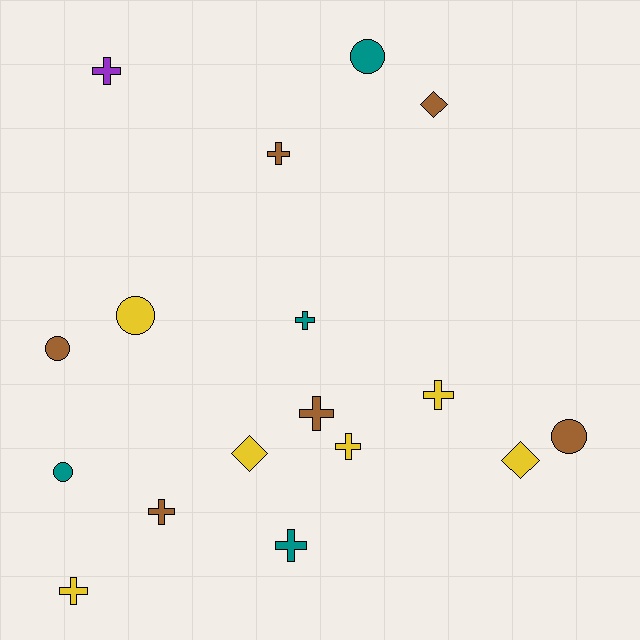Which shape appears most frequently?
Cross, with 9 objects.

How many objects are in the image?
There are 17 objects.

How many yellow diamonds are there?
There are 2 yellow diamonds.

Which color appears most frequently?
Brown, with 6 objects.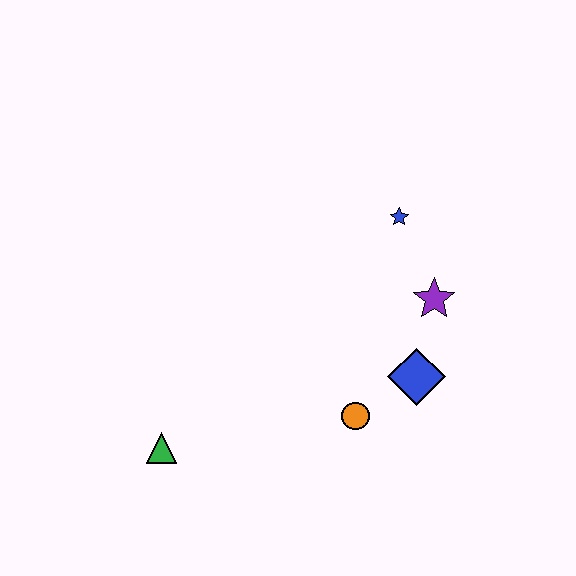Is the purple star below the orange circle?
No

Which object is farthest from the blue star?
The green triangle is farthest from the blue star.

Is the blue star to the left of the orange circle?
No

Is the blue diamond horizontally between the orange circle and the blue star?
No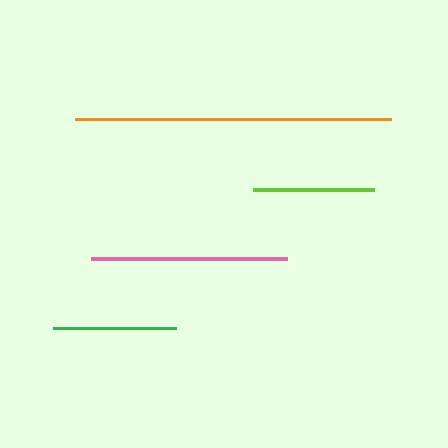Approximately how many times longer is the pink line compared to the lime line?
The pink line is approximately 1.6 times the length of the lime line.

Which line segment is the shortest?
The lime line is the shortest at approximately 120 pixels.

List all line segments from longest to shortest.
From longest to shortest: orange, pink, green, lime.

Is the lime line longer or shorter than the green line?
The green line is longer than the lime line.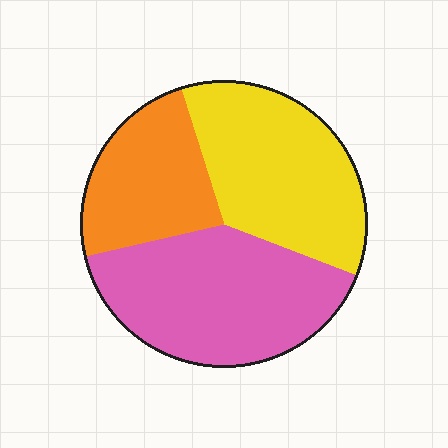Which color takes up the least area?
Orange, at roughly 25%.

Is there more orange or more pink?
Pink.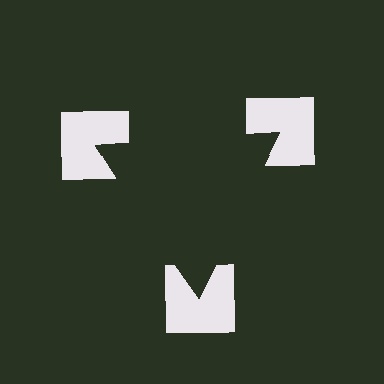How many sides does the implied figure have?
3 sides.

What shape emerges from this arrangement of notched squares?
An illusory triangle — its edges are inferred from the aligned wedge cuts in the notched squares, not physically drawn.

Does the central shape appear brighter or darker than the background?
It typically appears slightly darker than the background, even though no actual brightness change is drawn.